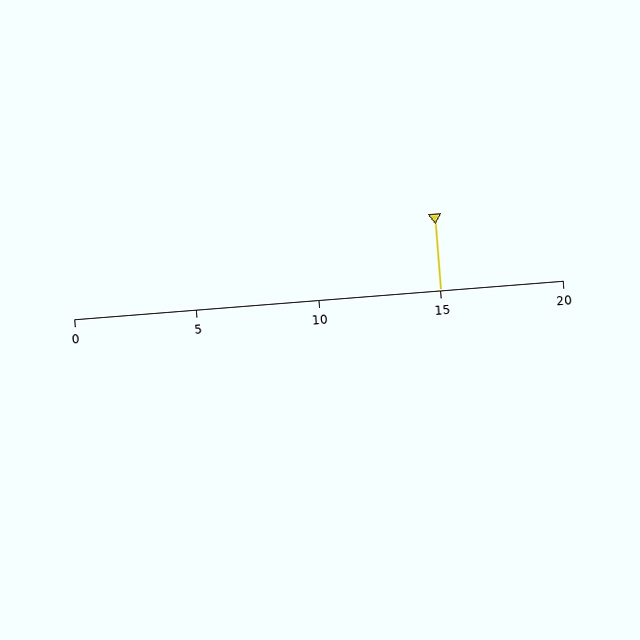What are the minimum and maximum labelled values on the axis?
The axis runs from 0 to 20.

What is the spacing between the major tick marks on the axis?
The major ticks are spaced 5 apart.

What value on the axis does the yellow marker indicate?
The marker indicates approximately 15.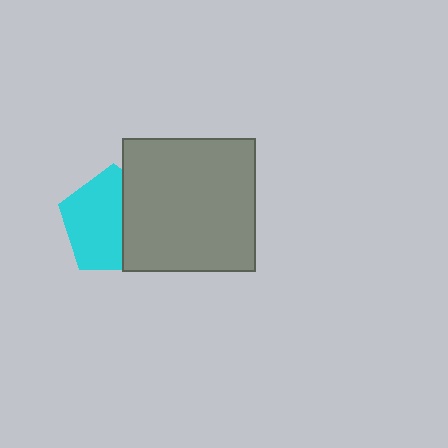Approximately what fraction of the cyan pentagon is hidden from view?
Roughly 40% of the cyan pentagon is hidden behind the gray square.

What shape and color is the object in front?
The object in front is a gray square.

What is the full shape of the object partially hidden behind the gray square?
The partially hidden object is a cyan pentagon.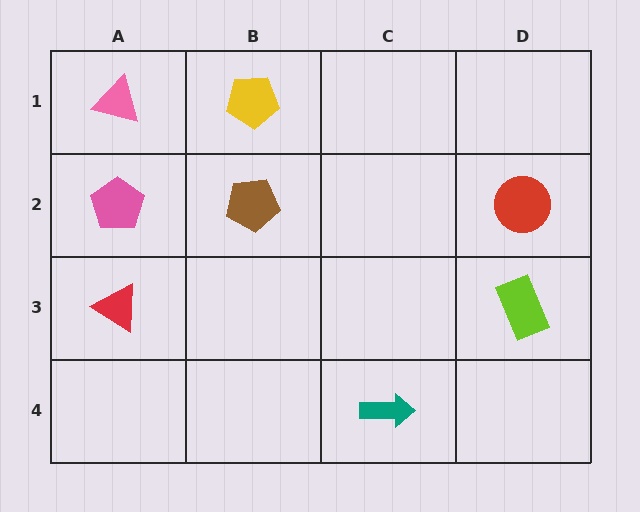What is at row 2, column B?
A brown pentagon.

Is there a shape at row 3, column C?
No, that cell is empty.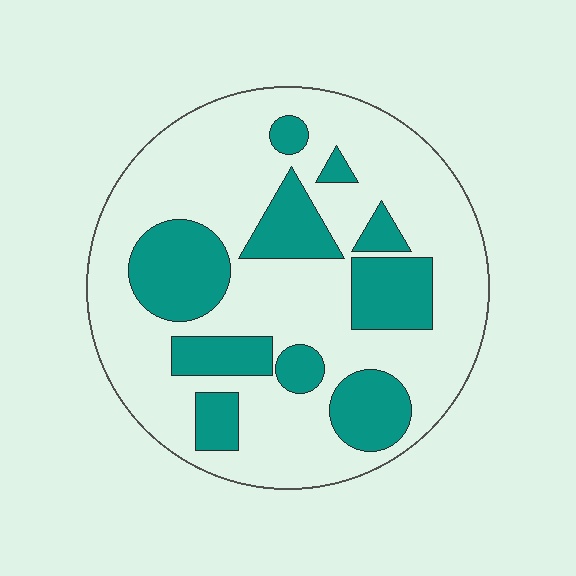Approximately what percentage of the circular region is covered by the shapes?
Approximately 30%.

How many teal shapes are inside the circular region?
10.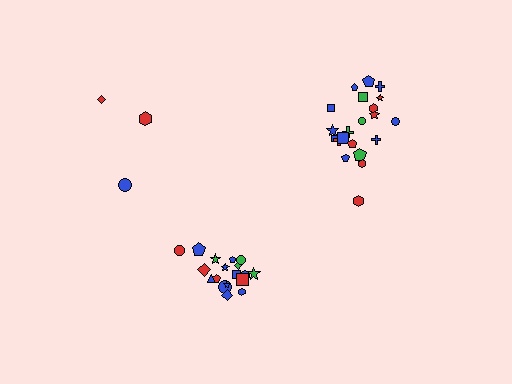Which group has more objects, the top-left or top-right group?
The top-right group.